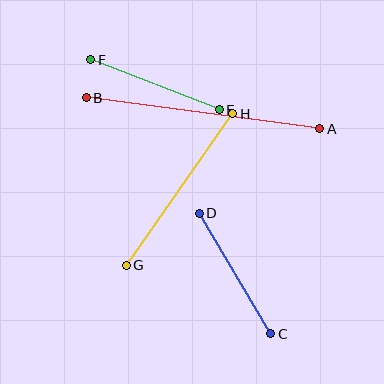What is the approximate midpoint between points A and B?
The midpoint is at approximately (203, 113) pixels.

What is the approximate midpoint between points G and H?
The midpoint is at approximately (179, 189) pixels.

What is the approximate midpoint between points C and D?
The midpoint is at approximately (235, 273) pixels.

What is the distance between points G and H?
The distance is approximately 185 pixels.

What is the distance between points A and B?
The distance is approximately 235 pixels.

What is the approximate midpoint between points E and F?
The midpoint is at approximately (155, 85) pixels.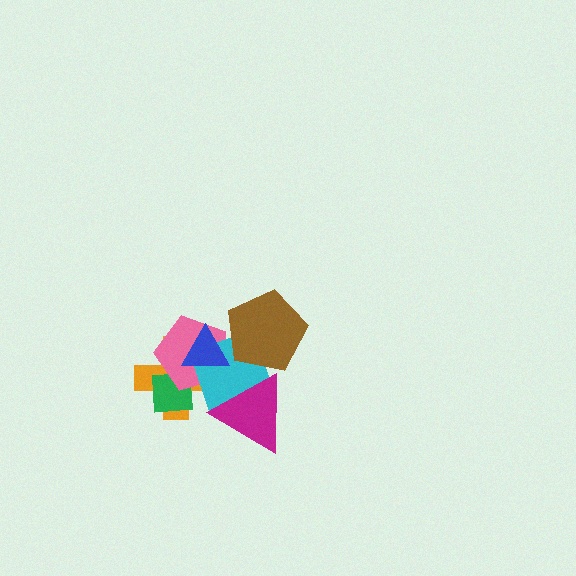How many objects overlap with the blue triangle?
4 objects overlap with the blue triangle.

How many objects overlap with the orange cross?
4 objects overlap with the orange cross.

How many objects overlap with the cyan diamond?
6 objects overlap with the cyan diamond.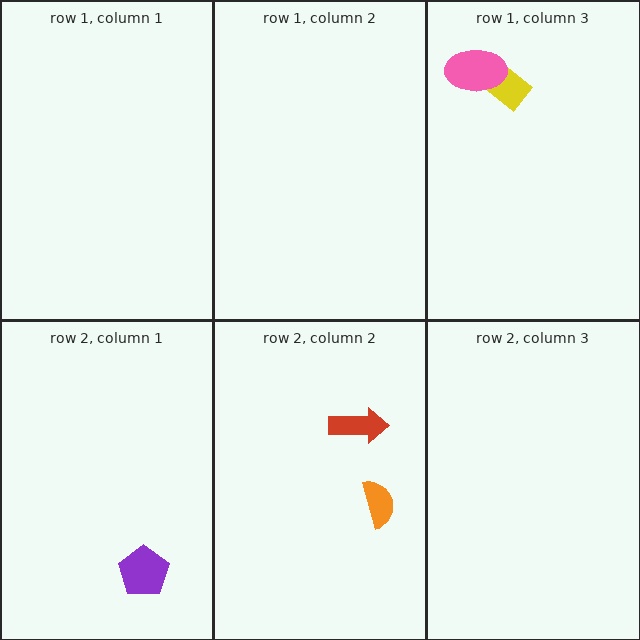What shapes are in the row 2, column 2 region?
The red arrow, the orange semicircle.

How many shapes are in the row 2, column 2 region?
2.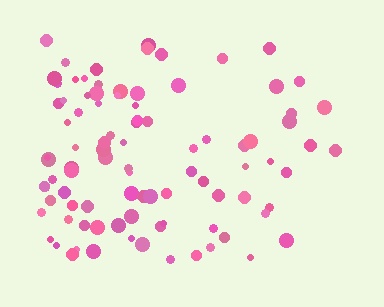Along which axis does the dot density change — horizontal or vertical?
Horizontal.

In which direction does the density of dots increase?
From right to left, with the left side densest.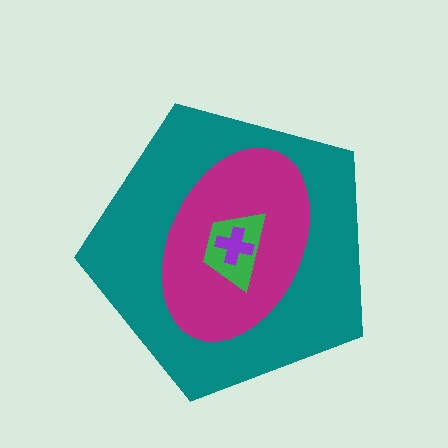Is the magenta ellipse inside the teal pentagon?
Yes.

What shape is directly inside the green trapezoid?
The purple cross.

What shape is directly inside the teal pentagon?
The magenta ellipse.